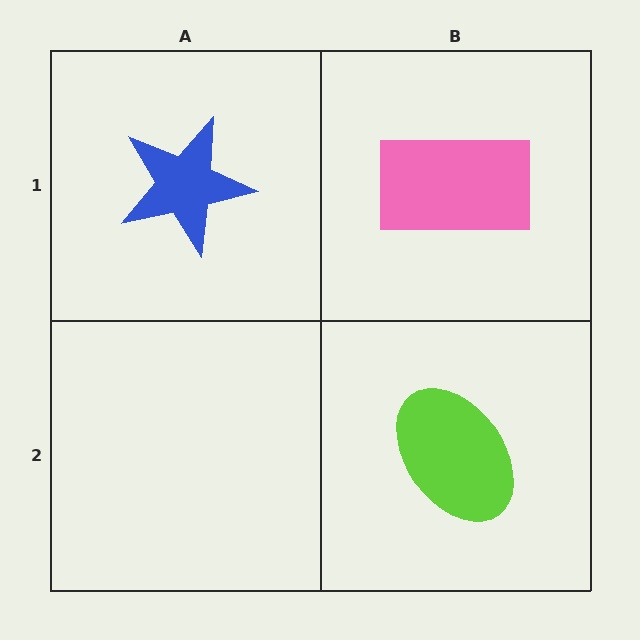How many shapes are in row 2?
1 shape.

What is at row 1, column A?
A blue star.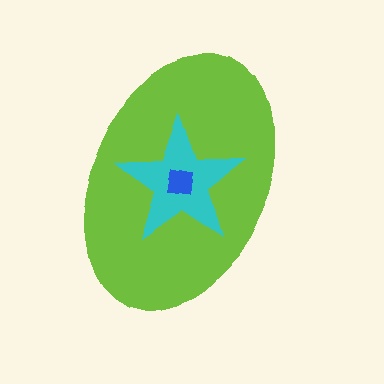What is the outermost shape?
The lime ellipse.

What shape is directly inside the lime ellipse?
The cyan star.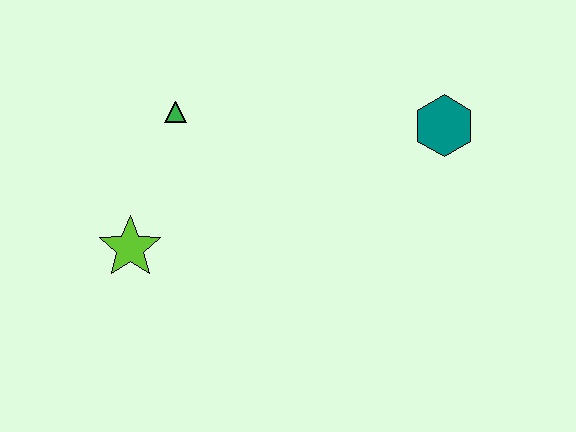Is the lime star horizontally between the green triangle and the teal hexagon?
No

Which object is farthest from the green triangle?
The teal hexagon is farthest from the green triangle.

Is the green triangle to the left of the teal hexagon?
Yes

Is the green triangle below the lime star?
No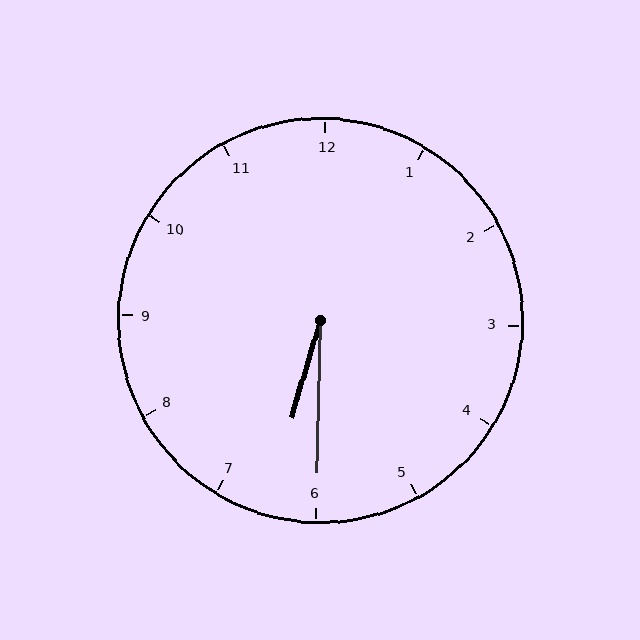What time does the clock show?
6:30.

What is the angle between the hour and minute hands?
Approximately 15 degrees.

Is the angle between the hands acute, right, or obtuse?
It is acute.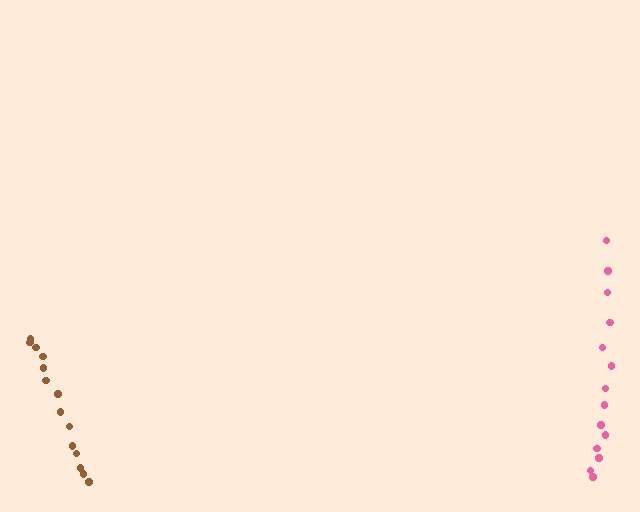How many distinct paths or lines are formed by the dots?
There are 2 distinct paths.